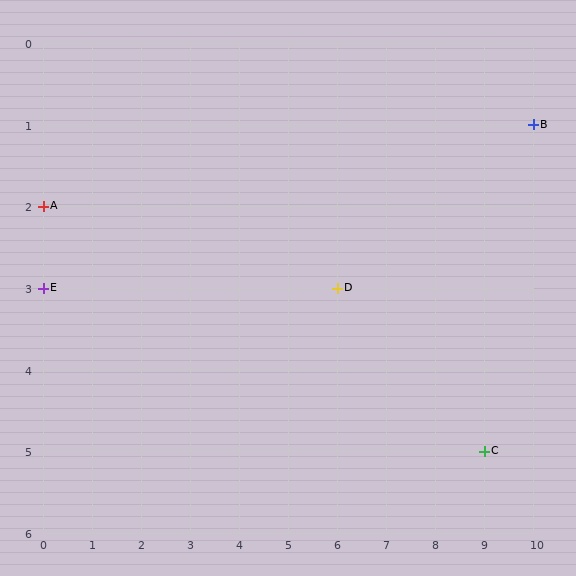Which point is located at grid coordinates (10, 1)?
Point B is at (10, 1).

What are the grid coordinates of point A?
Point A is at grid coordinates (0, 2).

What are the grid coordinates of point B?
Point B is at grid coordinates (10, 1).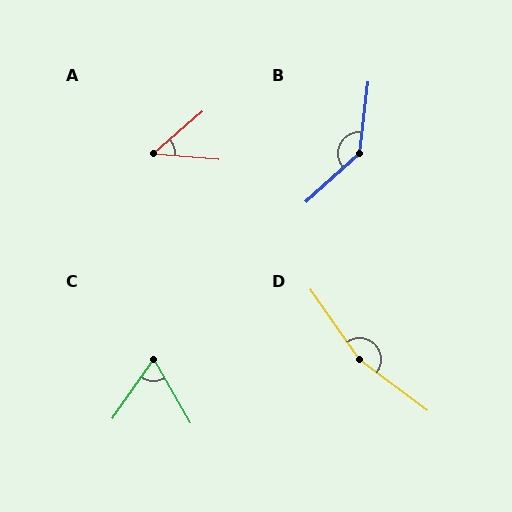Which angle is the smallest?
A, at approximately 46 degrees.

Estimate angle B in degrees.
Approximately 139 degrees.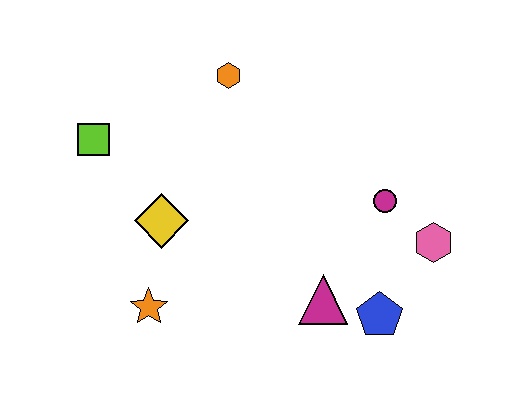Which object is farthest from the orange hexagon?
The blue pentagon is farthest from the orange hexagon.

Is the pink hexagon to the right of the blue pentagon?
Yes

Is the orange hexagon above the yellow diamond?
Yes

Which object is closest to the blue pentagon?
The magenta triangle is closest to the blue pentagon.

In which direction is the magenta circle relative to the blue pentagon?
The magenta circle is above the blue pentagon.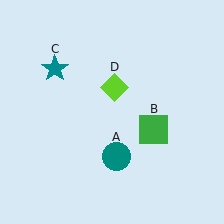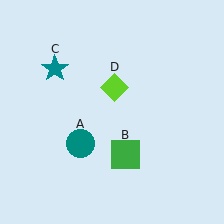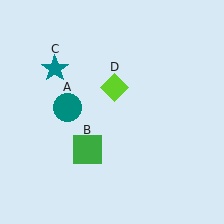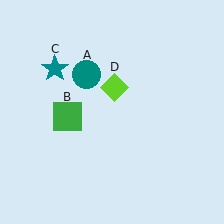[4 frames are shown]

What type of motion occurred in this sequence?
The teal circle (object A), green square (object B) rotated clockwise around the center of the scene.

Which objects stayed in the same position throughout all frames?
Teal star (object C) and lime diamond (object D) remained stationary.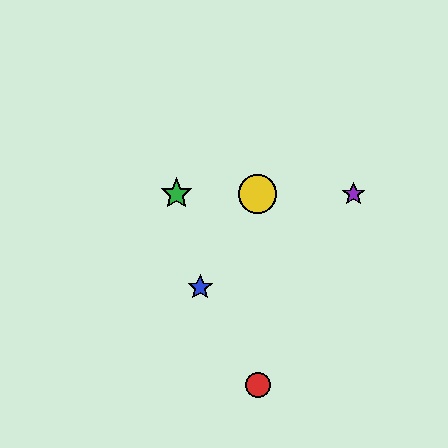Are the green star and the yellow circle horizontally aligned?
Yes, both are at y≈194.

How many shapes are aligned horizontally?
3 shapes (the green star, the yellow circle, the purple star) are aligned horizontally.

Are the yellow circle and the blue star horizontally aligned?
No, the yellow circle is at y≈194 and the blue star is at y≈287.